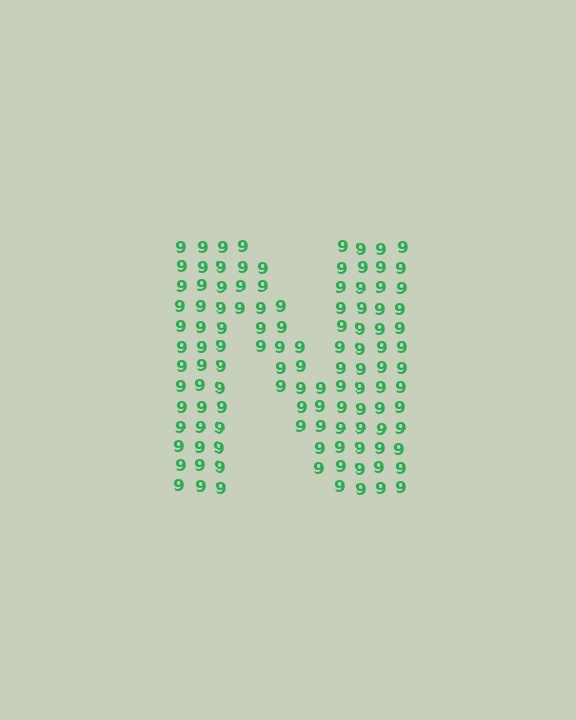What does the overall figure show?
The overall figure shows the letter N.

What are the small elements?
The small elements are digit 9's.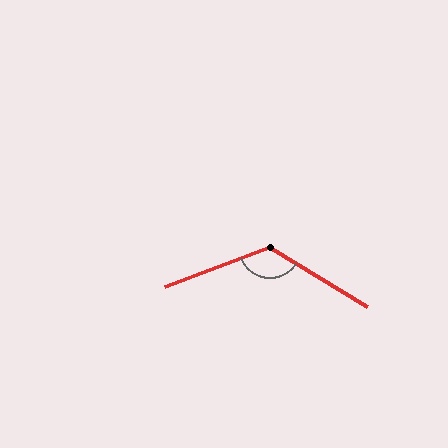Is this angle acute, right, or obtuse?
It is obtuse.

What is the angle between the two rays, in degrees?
Approximately 128 degrees.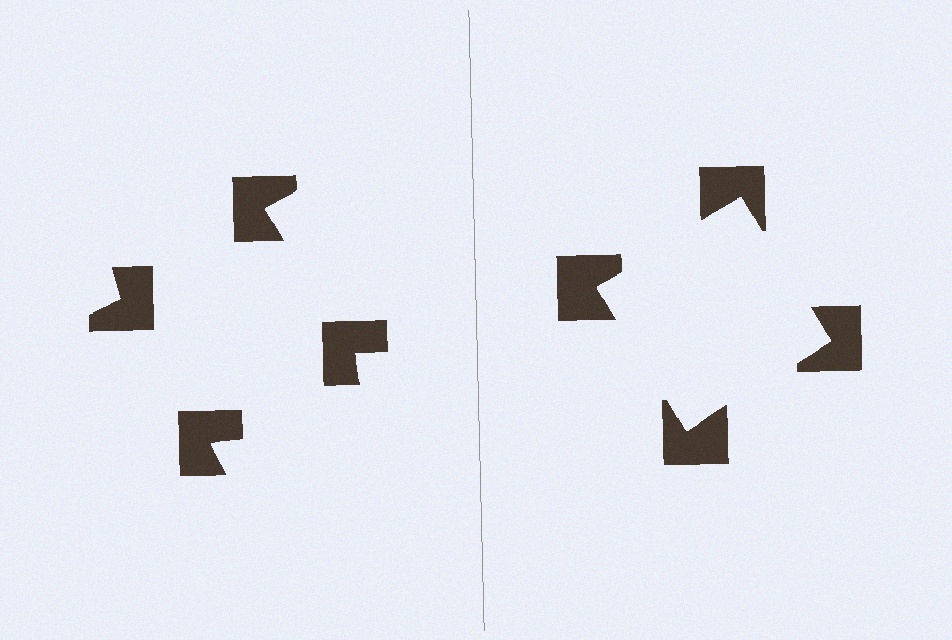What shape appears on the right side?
An illusory square.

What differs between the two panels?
The notched squares are positioned identically on both sides; only the wedge orientations differ. On the right they align to a square; on the left they are misaligned.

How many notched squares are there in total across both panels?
8 — 4 on each side.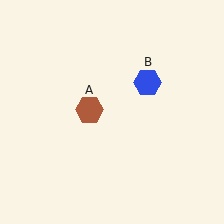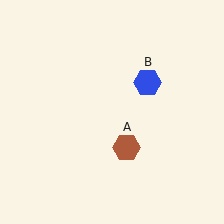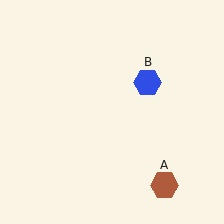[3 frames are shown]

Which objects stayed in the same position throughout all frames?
Blue hexagon (object B) remained stationary.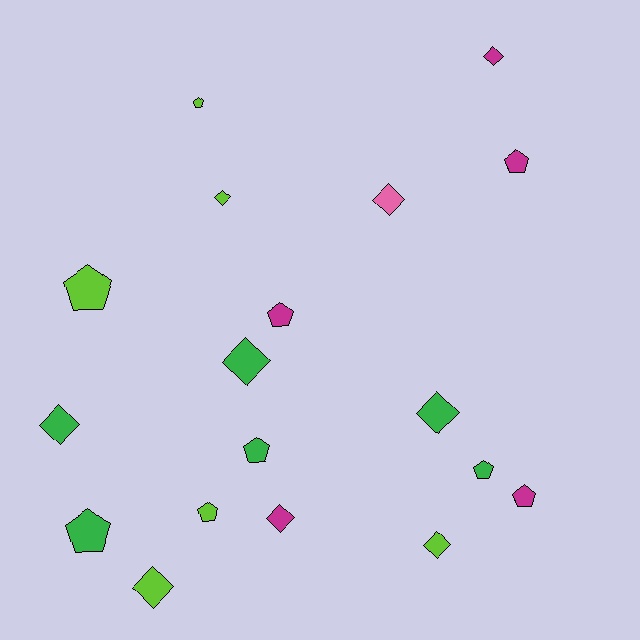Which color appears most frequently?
Lime, with 6 objects.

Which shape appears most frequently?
Diamond, with 9 objects.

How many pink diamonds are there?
There is 1 pink diamond.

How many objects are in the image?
There are 18 objects.